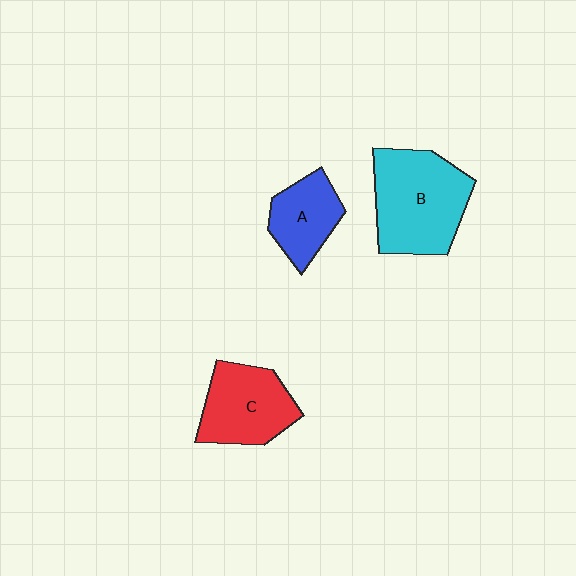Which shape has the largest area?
Shape B (cyan).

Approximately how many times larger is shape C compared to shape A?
Approximately 1.3 times.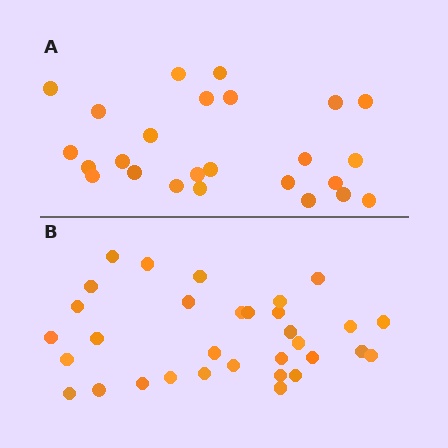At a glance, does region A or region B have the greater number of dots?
Region B (the bottom region) has more dots.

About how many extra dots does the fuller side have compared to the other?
Region B has roughly 8 or so more dots than region A.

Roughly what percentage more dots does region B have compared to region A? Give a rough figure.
About 30% more.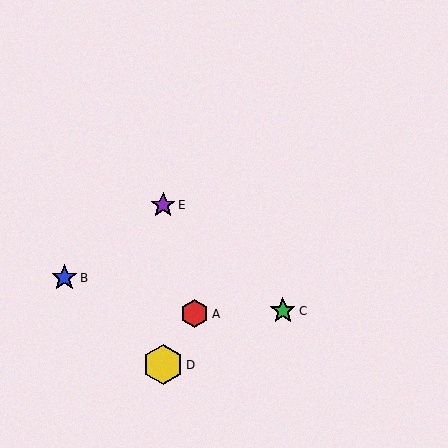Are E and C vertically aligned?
No, E is at x≈163 and C is at x≈283.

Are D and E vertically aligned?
Yes, both are at x≈163.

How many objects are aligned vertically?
2 objects (D, E) are aligned vertically.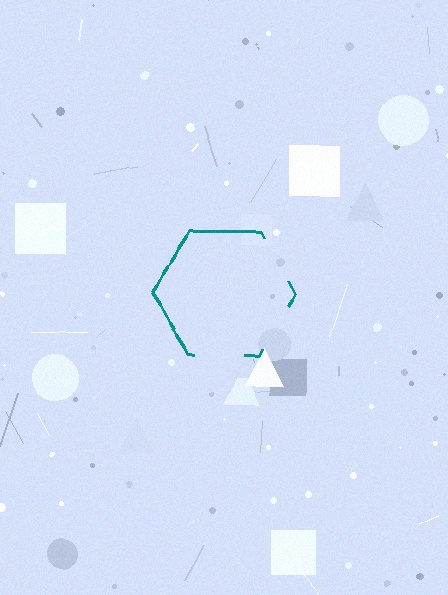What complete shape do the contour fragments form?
The contour fragments form a hexagon.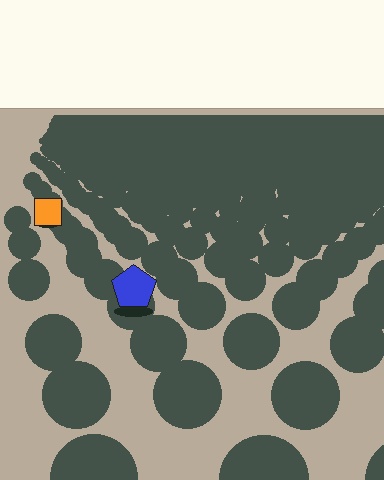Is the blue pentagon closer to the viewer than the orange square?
Yes. The blue pentagon is closer — you can tell from the texture gradient: the ground texture is coarser near it.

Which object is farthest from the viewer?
The orange square is farthest from the viewer. It appears smaller and the ground texture around it is denser.